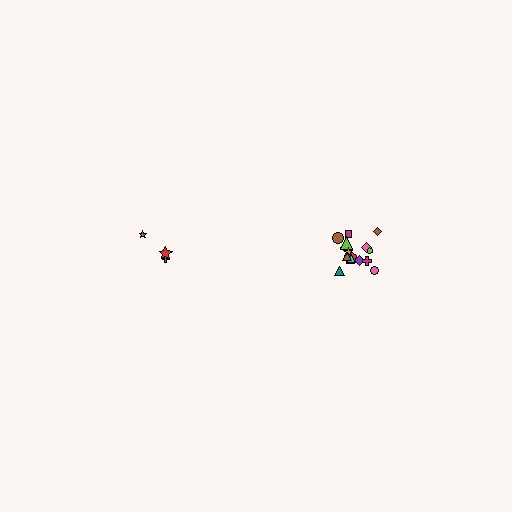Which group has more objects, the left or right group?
The right group.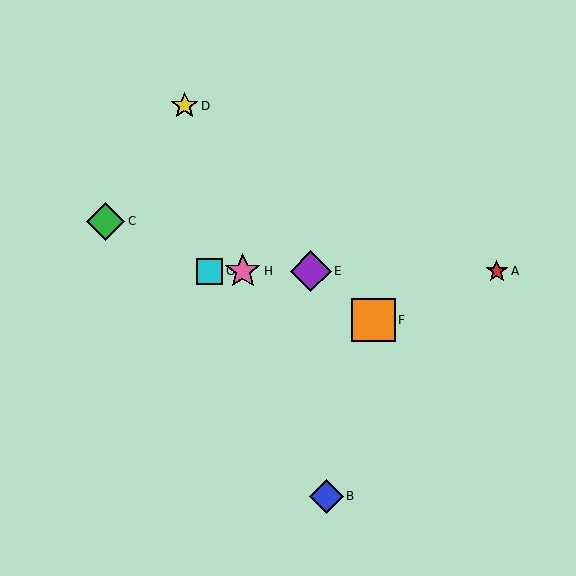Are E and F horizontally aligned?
No, E is at y≈271 and F is at y≈320.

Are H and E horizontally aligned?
Yes, both are at y≈271.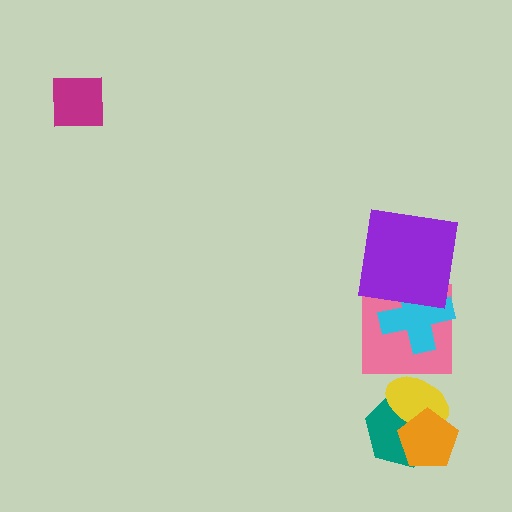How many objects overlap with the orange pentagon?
2 objects overlap with the orange pentagon.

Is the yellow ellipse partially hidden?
Yes, it is partially covered by another shape.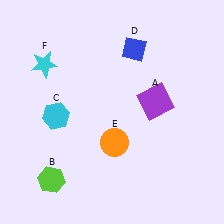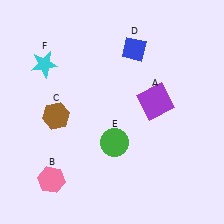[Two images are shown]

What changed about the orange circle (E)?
In Image 1, E is orange. In Image 2, it changed to green.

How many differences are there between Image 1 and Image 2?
There are 3 differences between the two images.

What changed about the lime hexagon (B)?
In Image 1, B is lime. In Image 2, it changed to pink.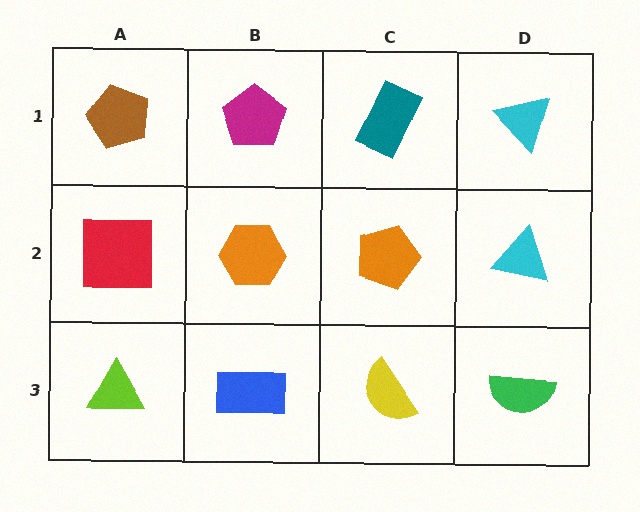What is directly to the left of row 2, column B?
A red square.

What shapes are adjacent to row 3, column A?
A red square (row 2, column A), a blue rectangle (row 3, column B).